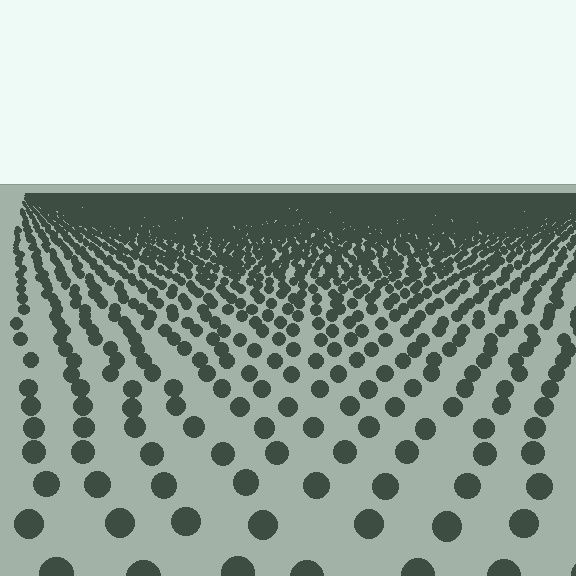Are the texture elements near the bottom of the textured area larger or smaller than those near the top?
Larger. Near the bottom, elements are closer to the viewer and appear at a bigger on-screen size.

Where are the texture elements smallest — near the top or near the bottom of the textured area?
Near the top.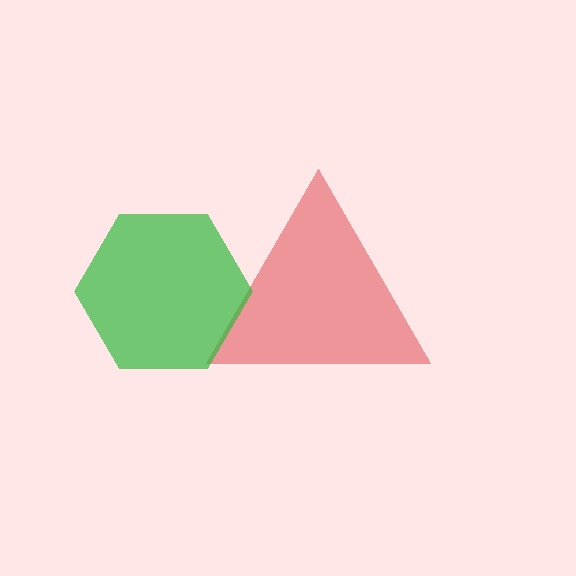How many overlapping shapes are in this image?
There are 2 overlapping shapes in the image.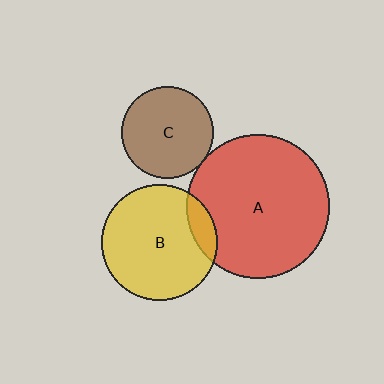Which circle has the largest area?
Circle A (red).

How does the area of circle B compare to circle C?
Approximately 1.6 times.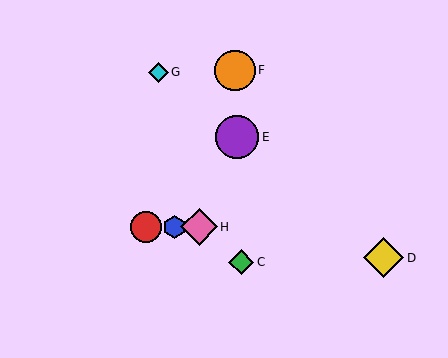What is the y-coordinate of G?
Object G is at y≈72.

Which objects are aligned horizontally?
Objects A, B, H are aligned horizontally.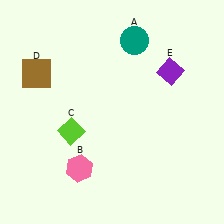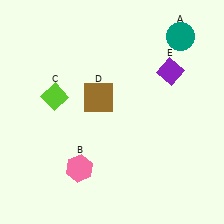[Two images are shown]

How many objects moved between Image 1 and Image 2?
3 objects moved between the two images.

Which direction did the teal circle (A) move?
The teal circle (A) moved right.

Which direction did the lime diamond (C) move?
The lime diamond (C) moved up.